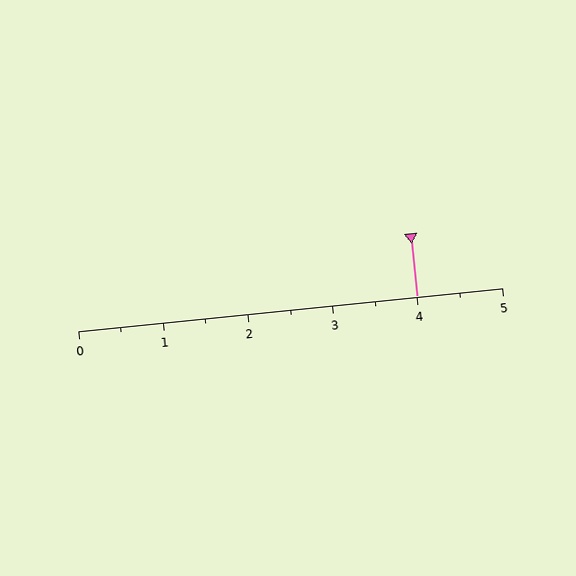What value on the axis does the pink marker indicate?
The marker indicates approximately 4.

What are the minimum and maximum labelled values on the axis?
The axis runs from 0 to 5.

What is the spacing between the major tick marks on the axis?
The major ticks are spaced 1 apart.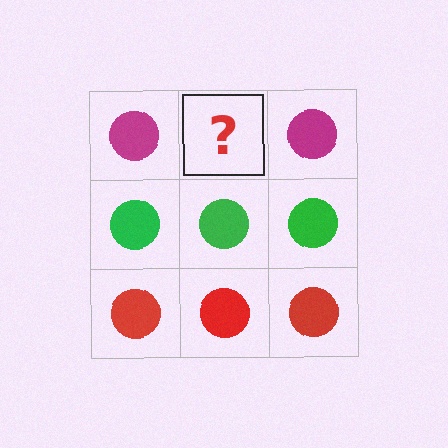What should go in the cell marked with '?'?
The missing cell should contain a magenta circle.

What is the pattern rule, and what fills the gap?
The rule is that each row has a consistent color. The gap should be filled with a magenta circle.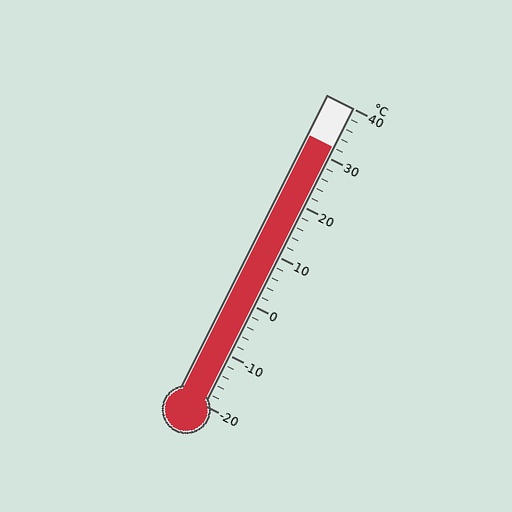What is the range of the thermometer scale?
The thermometer scale ranges from -20°C to 40°C.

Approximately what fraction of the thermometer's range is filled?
The thermometer is filled to approximately 85% of its range.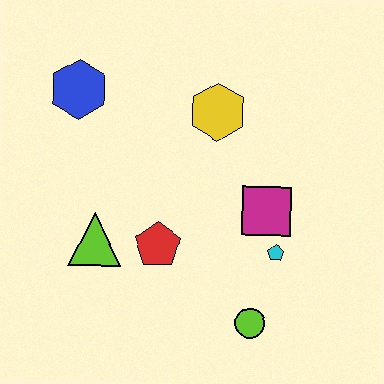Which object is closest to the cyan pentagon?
The magenta square is closest to the cyan pentagon.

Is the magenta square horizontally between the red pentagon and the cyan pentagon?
Yes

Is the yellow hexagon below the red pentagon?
No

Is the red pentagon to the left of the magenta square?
Yes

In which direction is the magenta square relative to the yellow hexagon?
The magenta square is below the yellow hexagon.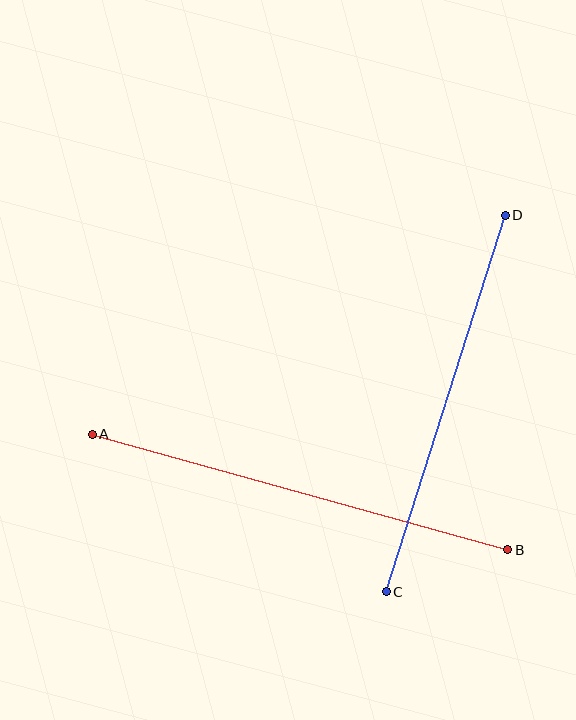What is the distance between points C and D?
The distance is approximately 395 pixels.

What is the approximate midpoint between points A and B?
The midpoint is at approximately (300, 492) pixels.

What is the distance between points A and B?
The distance is approximately 431 pixels.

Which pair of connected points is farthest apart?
Points A and B are farthest apart.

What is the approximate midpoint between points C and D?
The midpoint is at approximately (446, 404) pixels.